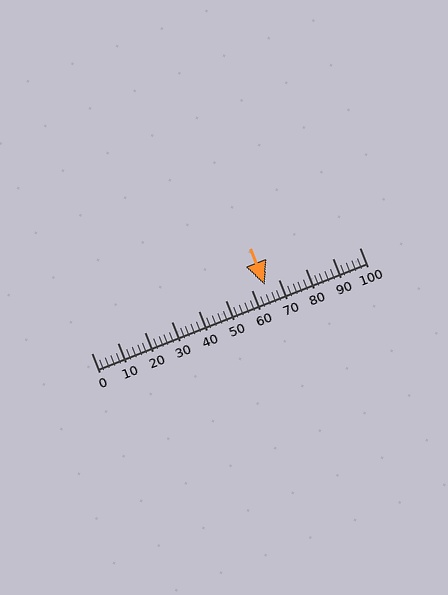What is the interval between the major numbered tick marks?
The major tick marks are spaced 10 units apart.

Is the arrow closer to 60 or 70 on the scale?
The arrow is closer to 60.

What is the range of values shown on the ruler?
The ruler shows values from 0 to 100.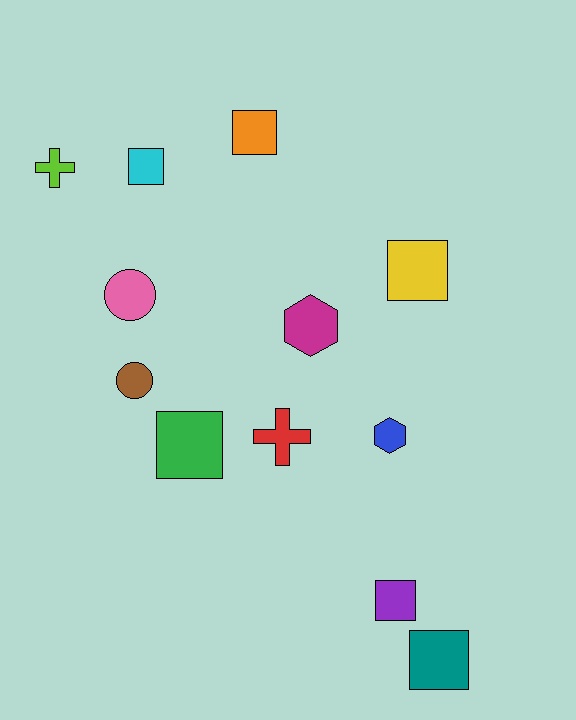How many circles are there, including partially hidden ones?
There are 2 circles.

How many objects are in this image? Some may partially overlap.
There are 12 objects.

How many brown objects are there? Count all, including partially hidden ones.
There is 1 brown object.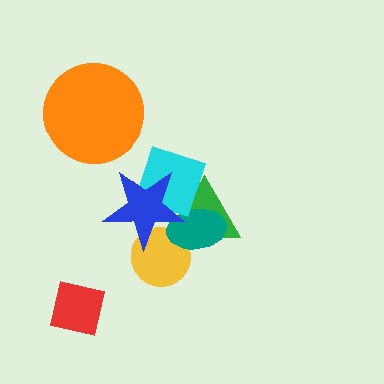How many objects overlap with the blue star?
4 objects overlap with the blue star.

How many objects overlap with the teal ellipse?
3 objects overlap with the teal ellipse.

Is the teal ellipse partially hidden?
Yes, it is partially covered by another shape.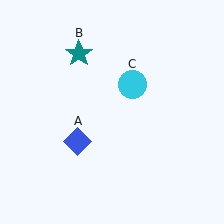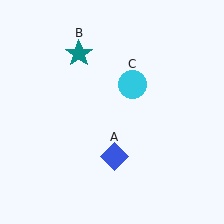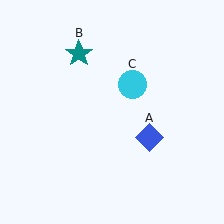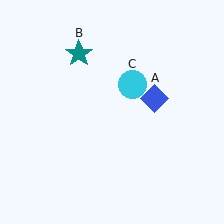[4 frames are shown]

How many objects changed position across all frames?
1 object changed position: blue diamond (object A).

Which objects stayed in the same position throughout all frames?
Teal star (object B) and cyan circle (object C) remained stationary.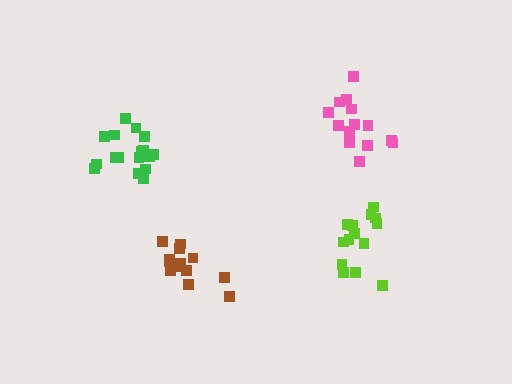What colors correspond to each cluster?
The clusters are colored: pink, green, lime, brown.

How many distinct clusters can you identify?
There are 4 distinct clusters.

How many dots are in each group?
Group 1: 14 dots, Group 2: 17 dots, Group 3: 14 dots, Group 4: 13 dots (58 total).